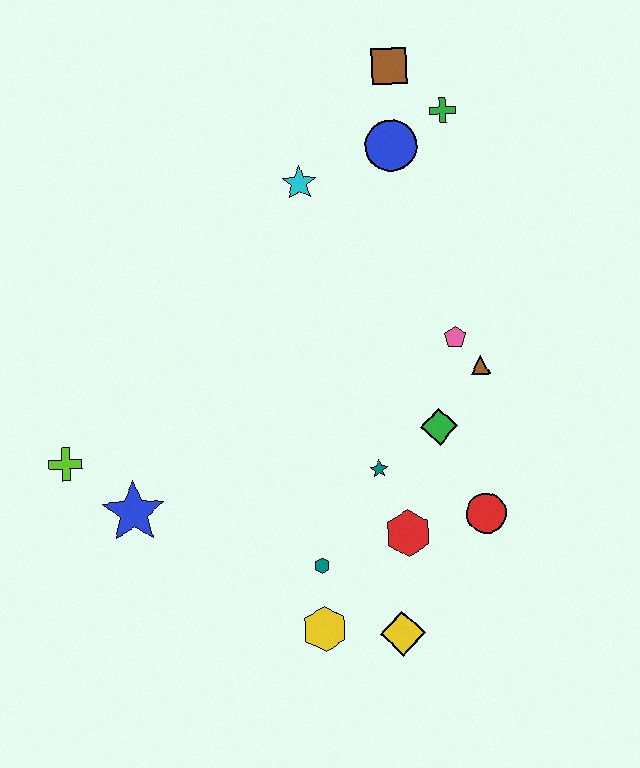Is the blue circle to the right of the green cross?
No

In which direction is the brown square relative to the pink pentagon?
The brown square is above the pink pentagon.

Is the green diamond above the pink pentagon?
No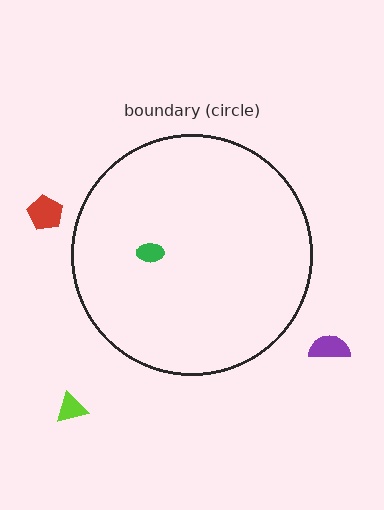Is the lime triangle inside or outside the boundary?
Outside.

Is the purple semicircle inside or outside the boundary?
Outside.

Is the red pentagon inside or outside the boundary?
Outside.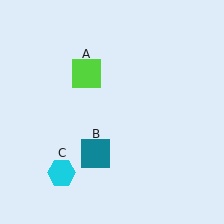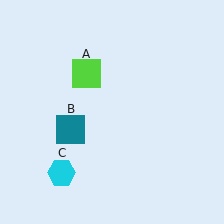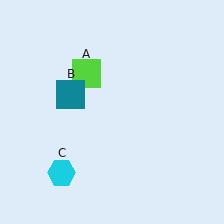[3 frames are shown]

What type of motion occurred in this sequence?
The teal square (object B) rotated clockwise around the center of the scene.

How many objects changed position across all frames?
1 object changed position: teal square (object B).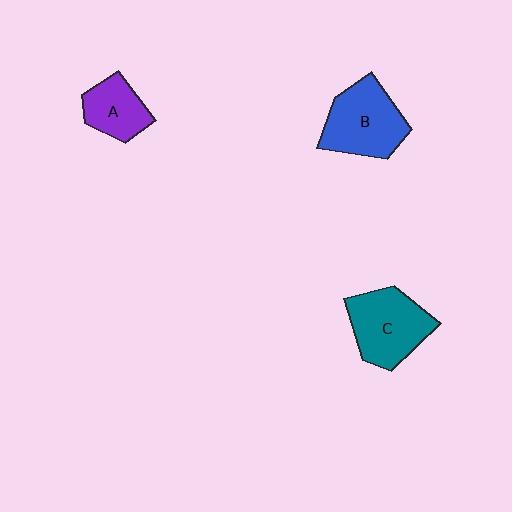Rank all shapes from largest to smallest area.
From largest to smallest: B (blue), C (teal), A (purple).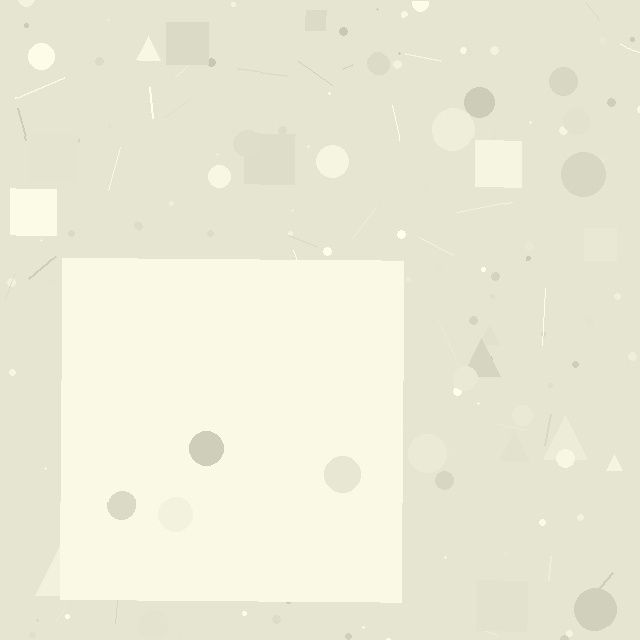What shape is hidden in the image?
A square is hidden in the image.